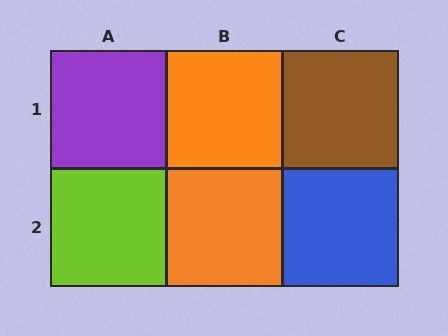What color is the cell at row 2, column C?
Blue.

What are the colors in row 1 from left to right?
Purple, orange, brown.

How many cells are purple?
1 cell is purple.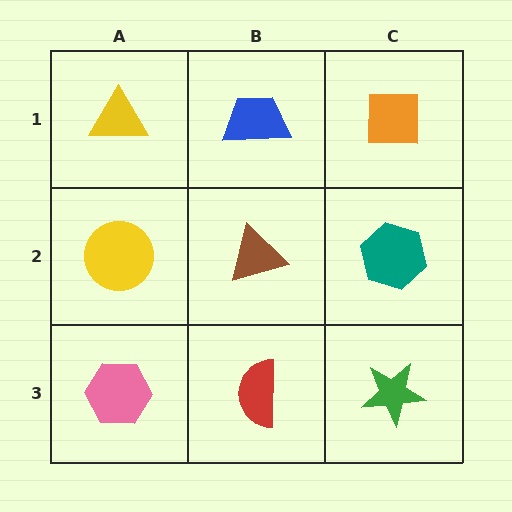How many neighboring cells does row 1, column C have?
2.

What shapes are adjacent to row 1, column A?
A yellow circle (row 2, column A), a blue trapezoid (row 1, column B).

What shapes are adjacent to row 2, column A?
A yellow triangle (row 1, column A), a pink hexagon (row 3, column A), a brown triangle (row 2, column B).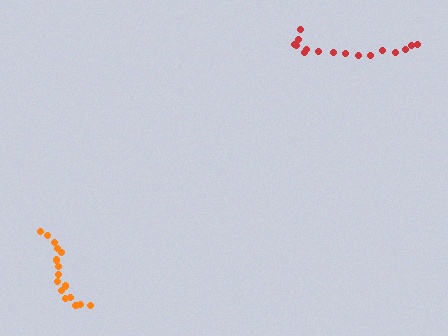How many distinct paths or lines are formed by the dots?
There are 2 distinct paths.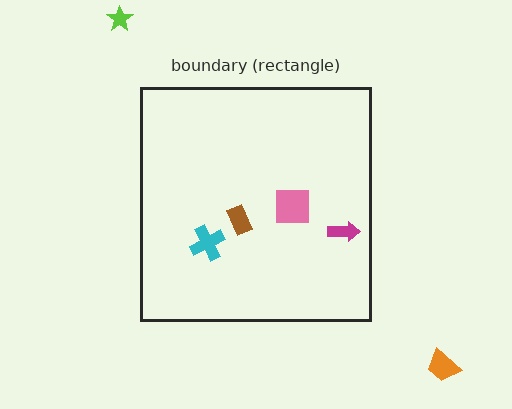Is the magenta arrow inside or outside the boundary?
Inside.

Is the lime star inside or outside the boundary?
Outside.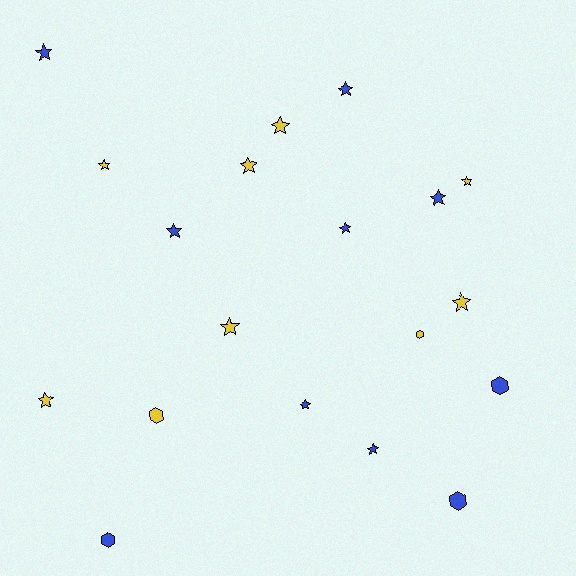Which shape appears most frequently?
Star, with 14 objects.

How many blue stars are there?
There are 7 blue stars.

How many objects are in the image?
There are 19 objects.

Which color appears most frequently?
Blue, with 10 objects.